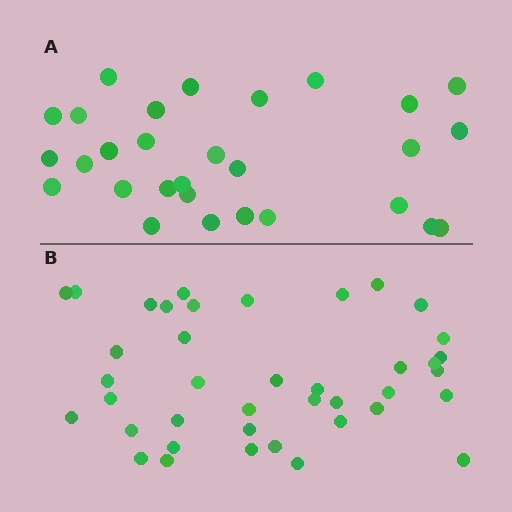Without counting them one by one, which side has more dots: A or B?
Region B (the bottom region) has more dots.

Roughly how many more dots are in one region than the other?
Region B has roughly 12 or so more dots than region A.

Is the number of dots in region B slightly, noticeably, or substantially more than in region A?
Region B has noticeably more, but not dramatically so. The ratio is roughly 1.4 to 1.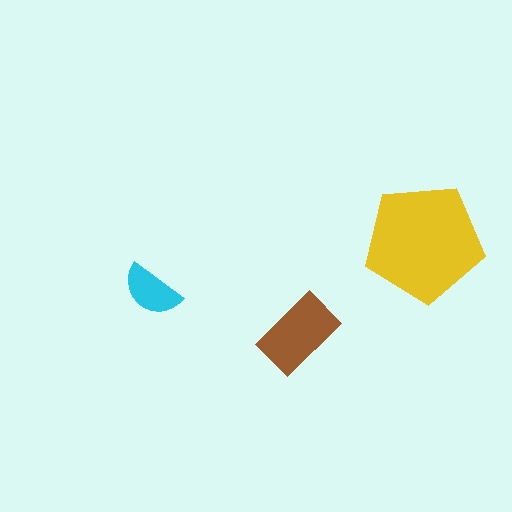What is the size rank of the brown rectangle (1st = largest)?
2nd.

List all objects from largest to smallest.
The yellow pentagon, the brown rectangle, the cyan semicircle.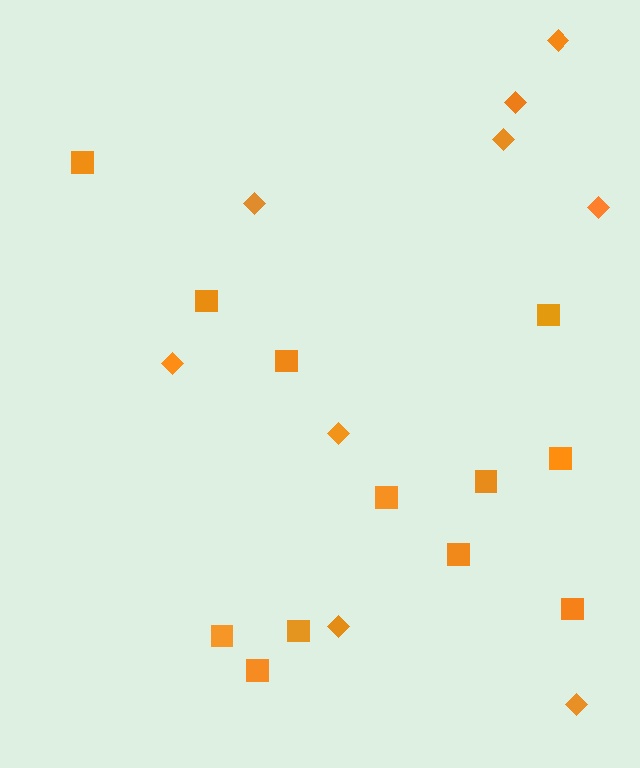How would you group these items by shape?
There are 2 groups: one group of diamonds (9) and one group of squares (12).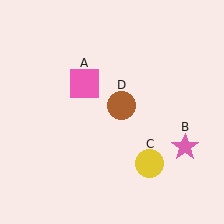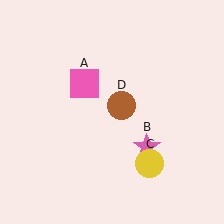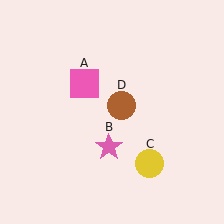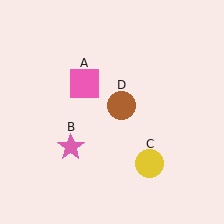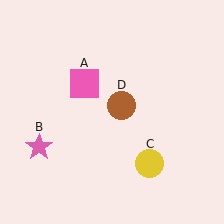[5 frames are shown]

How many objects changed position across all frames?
1 object changed position: pink star (object B).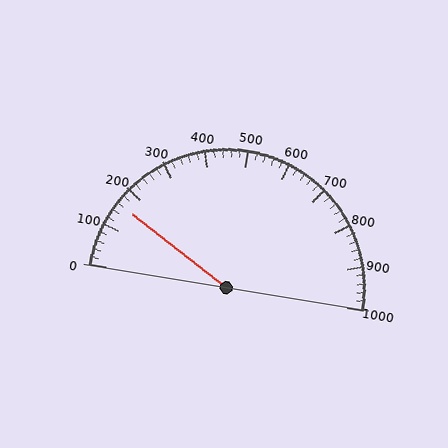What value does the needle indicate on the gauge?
The needle indicates approximately 160.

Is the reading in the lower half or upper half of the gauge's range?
The reading is in the lower half of the range (0 to 1000).